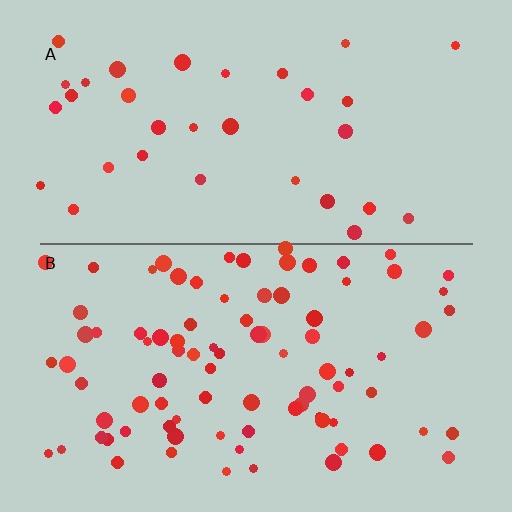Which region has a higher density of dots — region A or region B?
B (the bottom).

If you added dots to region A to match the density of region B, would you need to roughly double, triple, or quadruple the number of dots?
Approximately triple.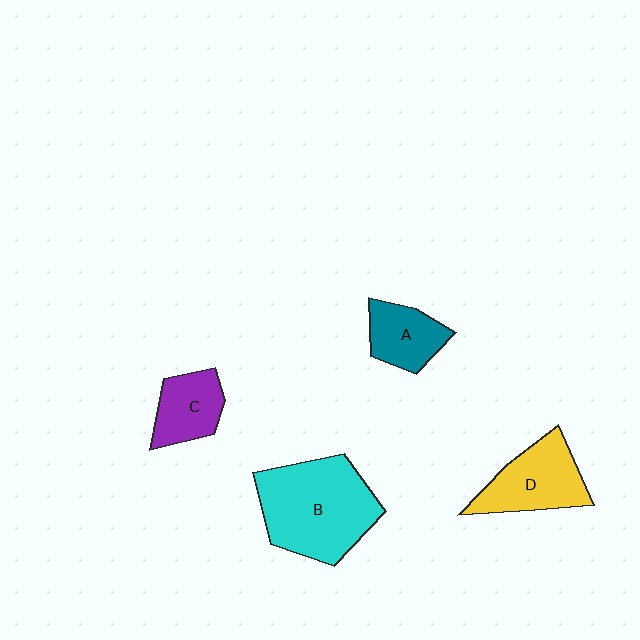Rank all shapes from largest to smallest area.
From largest to smallest: B (cyan), D (yellow), C (purple), A (teal).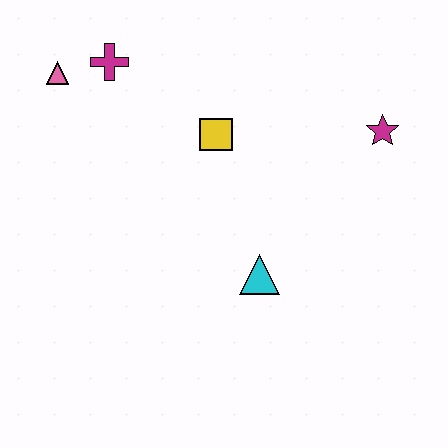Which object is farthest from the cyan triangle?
The pink triangle is farthest from the cyan triangle.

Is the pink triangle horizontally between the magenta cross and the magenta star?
No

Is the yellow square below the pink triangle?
Yes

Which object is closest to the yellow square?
The magenta cross is closest to the yellow square.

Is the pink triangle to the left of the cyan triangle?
Yes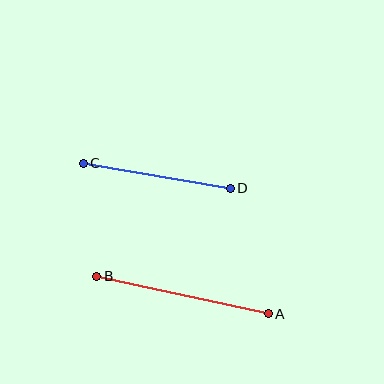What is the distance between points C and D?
The distance is approximately 149 pixels.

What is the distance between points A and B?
The distance is approximately 176 pixels.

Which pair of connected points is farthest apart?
Points A and B are farthest apart.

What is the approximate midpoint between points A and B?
The midpoint is at approximately (182, 295) pixels.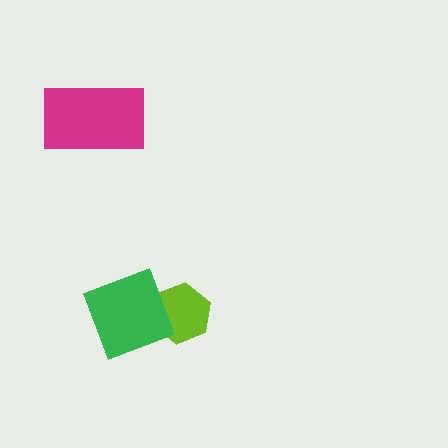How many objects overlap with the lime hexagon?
1 object overlaps with the lime hexagon.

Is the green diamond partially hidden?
No, no other shape covers it.